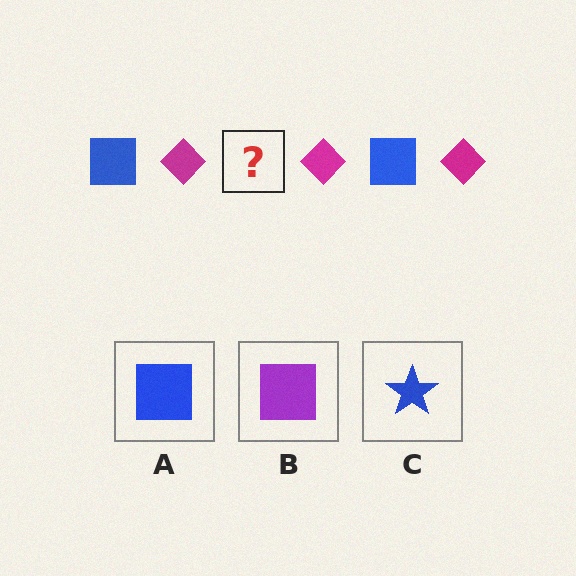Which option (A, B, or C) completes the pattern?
A.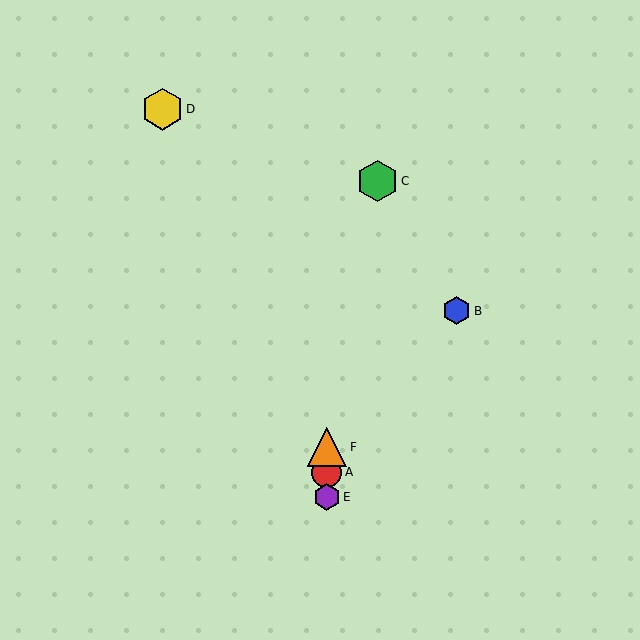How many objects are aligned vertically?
3 objects (A, E, F) are aligned vertically.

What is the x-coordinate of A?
Object A is at x≈327.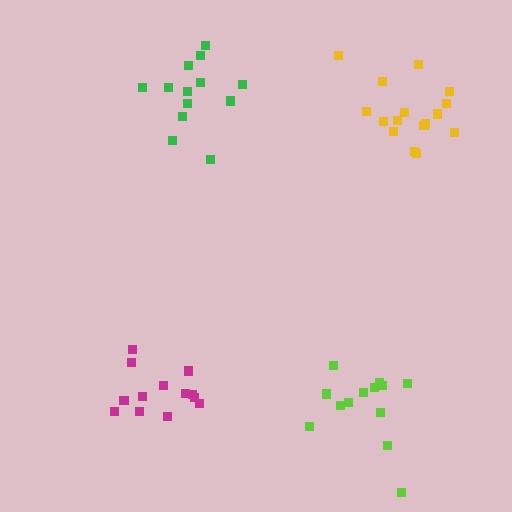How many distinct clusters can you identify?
There are 4 distinct clusters.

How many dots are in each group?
Group 1: 13 dots, Group 2: 16 dots, Group 3: 13 dots, Group 4: 13 dots (55 total).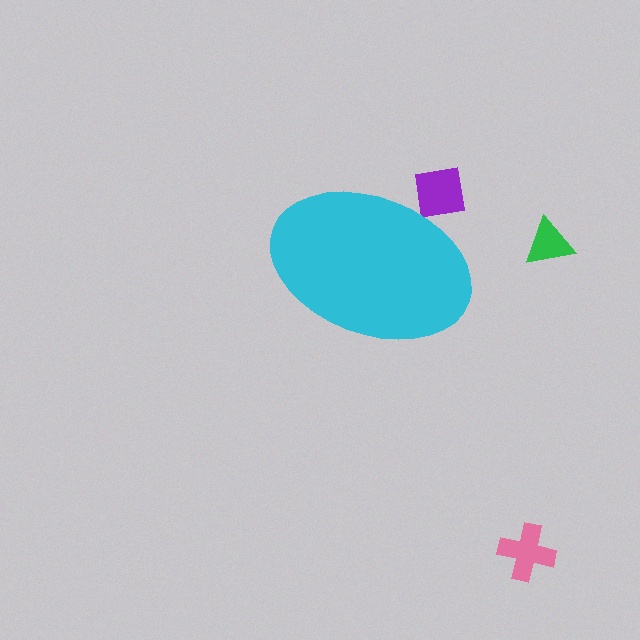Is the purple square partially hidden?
Yes, the purple square is partially hidden behind the cyan ellipse.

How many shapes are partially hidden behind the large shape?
1 shape is partially hidden.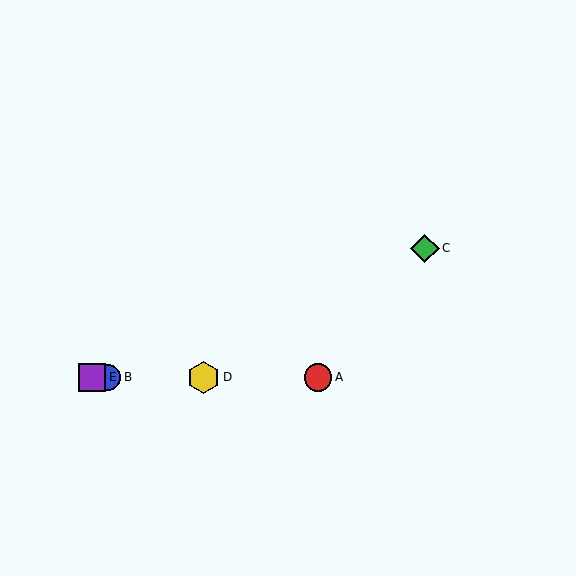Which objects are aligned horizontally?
Objects A, B, D, E are aligned horizontally.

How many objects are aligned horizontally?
4 objects (A, B, D, E) are aligned horizontally.